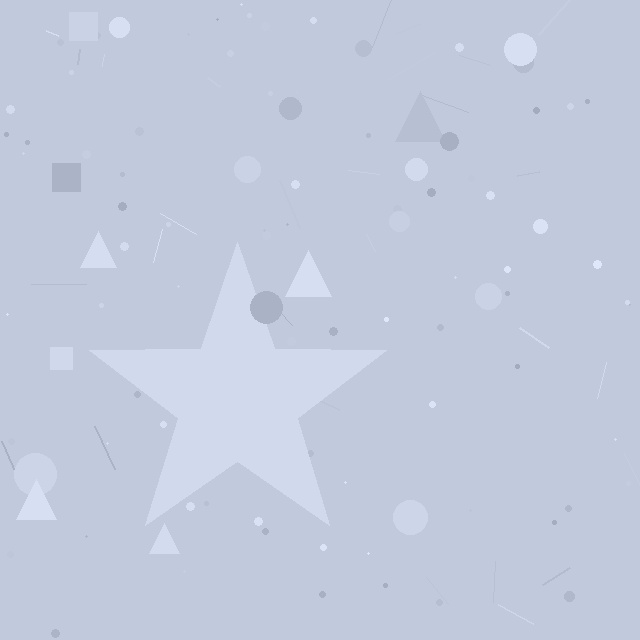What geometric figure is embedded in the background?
A star is embedded in the background.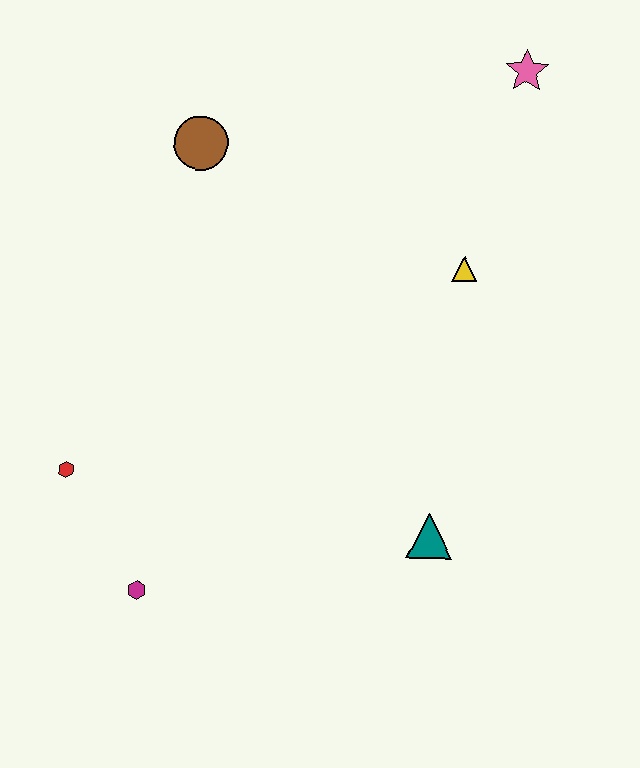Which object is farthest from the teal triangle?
The pink star is farthest from the teal triangle.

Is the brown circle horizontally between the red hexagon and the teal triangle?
Yes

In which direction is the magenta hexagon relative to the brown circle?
The magenta hexagon is below the brown circle.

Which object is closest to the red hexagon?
The magenta hexagon is closest to the red hexagon.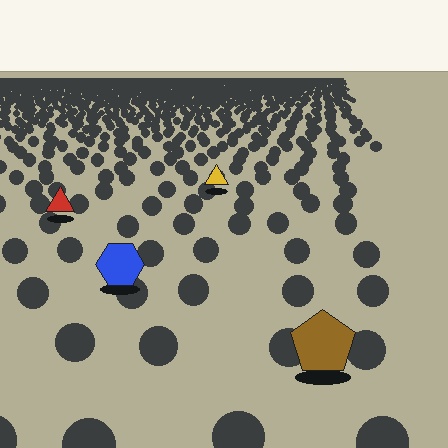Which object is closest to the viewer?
The brown pentagon is closest. The texture marks near it are larger and more spread out.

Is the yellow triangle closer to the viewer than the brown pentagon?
No. The brown pentagon is closer — you can tell from the texture gradient: the ground texture is coarser near it.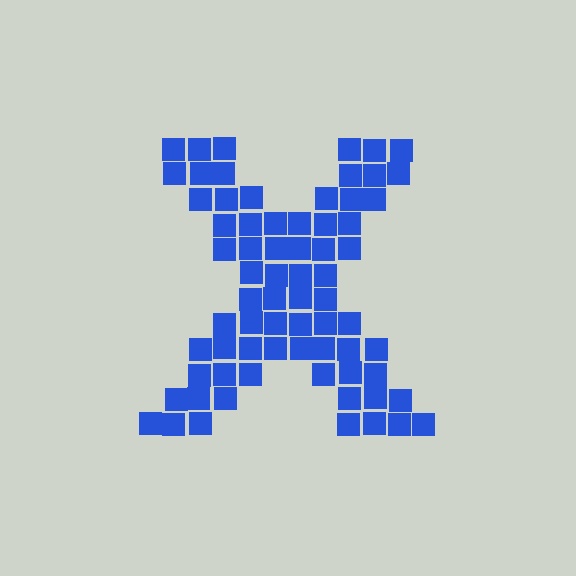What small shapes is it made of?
It is made of small squares.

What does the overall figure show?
The overall figure shows the letter X.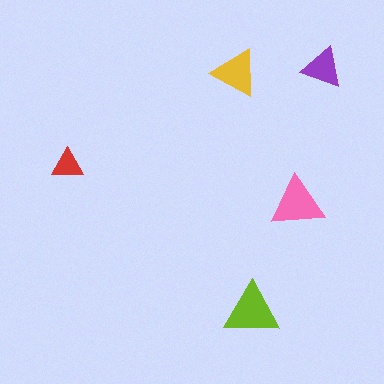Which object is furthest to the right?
The purple triangle is rightmost.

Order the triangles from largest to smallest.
the lime one, the pink one, the yellow one, the purple one, the red one.